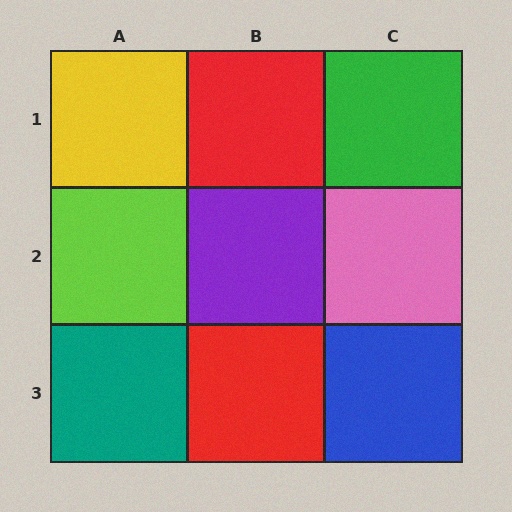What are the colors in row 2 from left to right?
Lime, purple, pink.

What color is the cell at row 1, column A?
Yellow.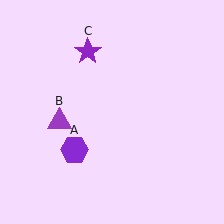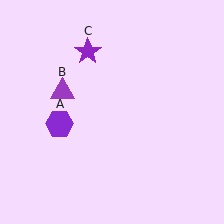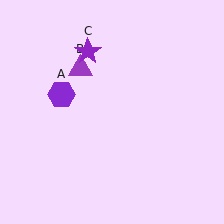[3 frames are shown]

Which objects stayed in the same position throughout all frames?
Purple star (object C) remained stationary.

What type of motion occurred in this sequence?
The purple hexagon (object A), purple triangle (object B) rotated clockwise around the center of the scene.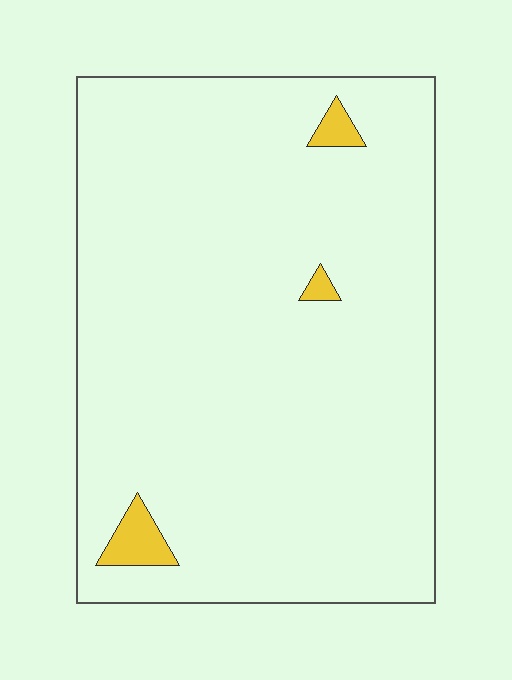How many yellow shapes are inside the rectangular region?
3.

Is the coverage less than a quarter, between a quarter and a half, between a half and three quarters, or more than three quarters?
Less than a quarter.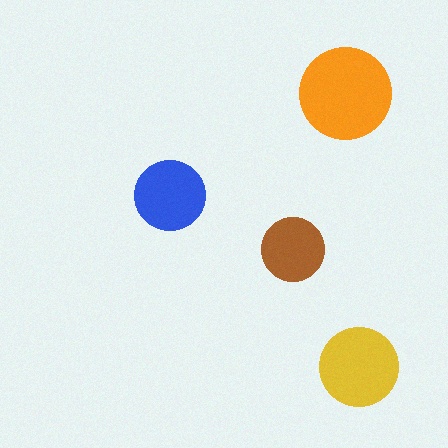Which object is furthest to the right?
The yellow circle is rightmost.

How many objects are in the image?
There are 4 objects in the image.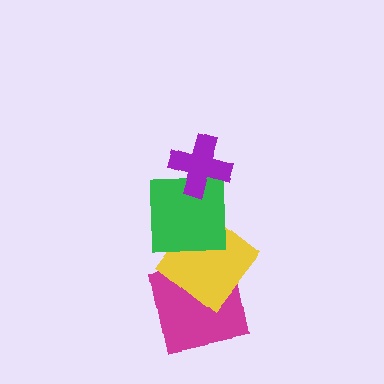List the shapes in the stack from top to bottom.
From top to bottom: the purple cross, the green square, the yellow diamond, the magenta square.